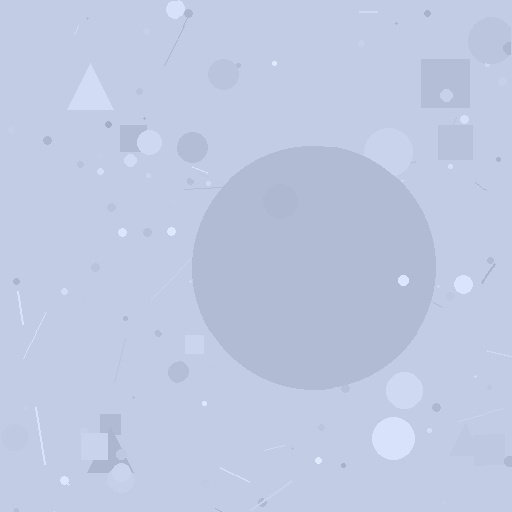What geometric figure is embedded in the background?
A circle is embedded in the background.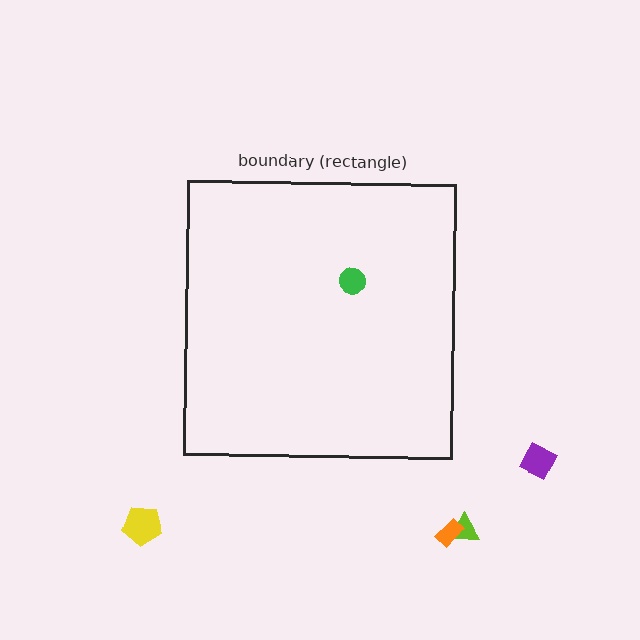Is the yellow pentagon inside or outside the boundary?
Outside.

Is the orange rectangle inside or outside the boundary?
Outside.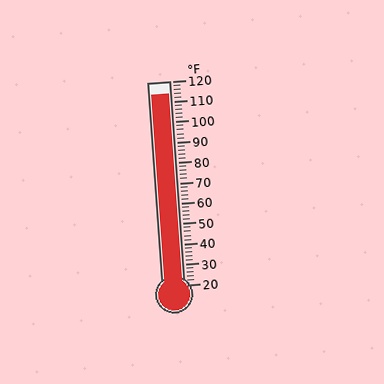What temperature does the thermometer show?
The thermometer shows approximately 114°F.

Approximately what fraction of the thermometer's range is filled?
The thermometer is filled to approximately 95% of its range.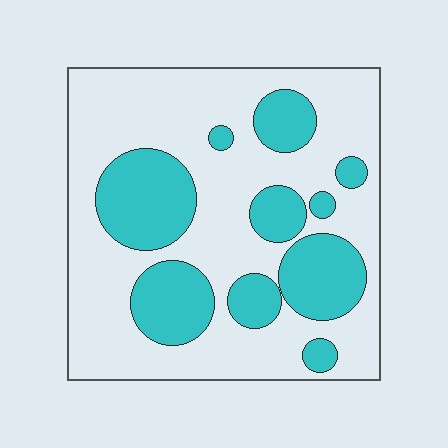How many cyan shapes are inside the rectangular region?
10.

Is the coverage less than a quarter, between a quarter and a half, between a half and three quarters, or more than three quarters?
Between a quarter and a half.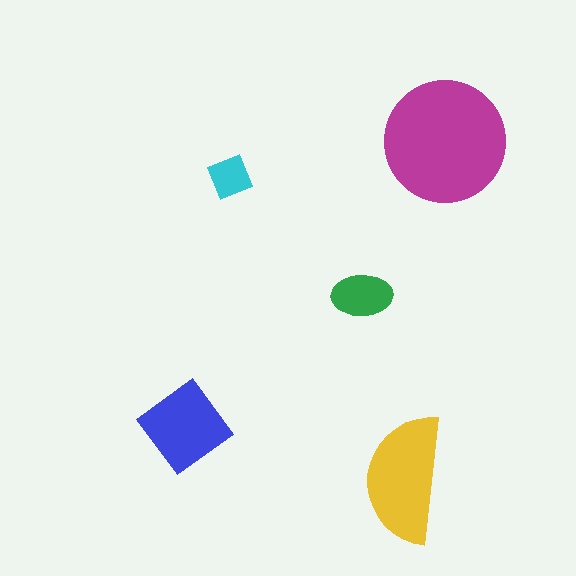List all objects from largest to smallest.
The magenta circle, the yellow semicircle, the blue diamond, the green ellipse, the cyan diamond.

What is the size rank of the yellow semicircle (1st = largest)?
2nd.